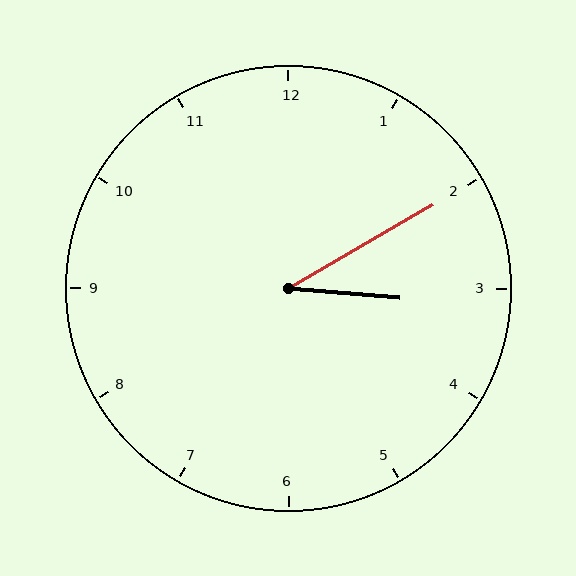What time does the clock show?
3:10.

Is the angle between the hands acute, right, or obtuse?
It is acute.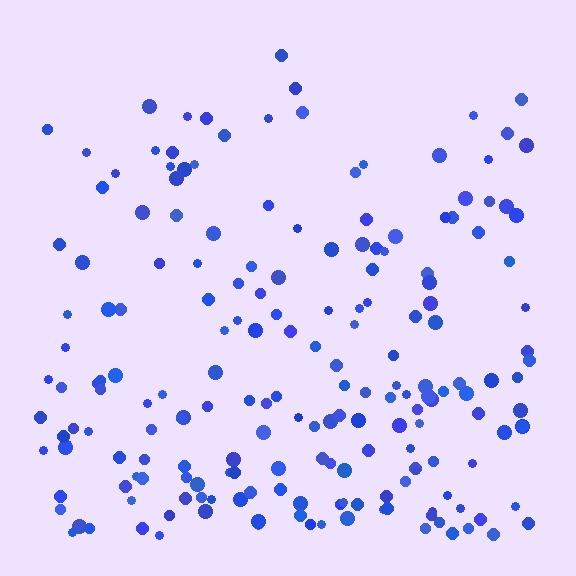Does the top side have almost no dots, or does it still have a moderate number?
Still a moderate number, just noticeably fewer than the bottom.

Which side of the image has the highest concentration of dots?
The bottom.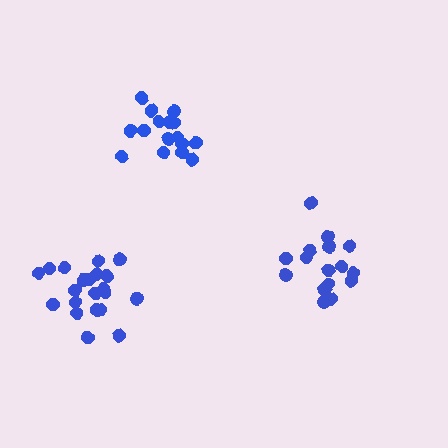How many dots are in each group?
Group 1: 21 dots, Group 2: 16 dots, Group 3: 16 dots (53 total).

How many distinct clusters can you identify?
There are 3 distinct clusters.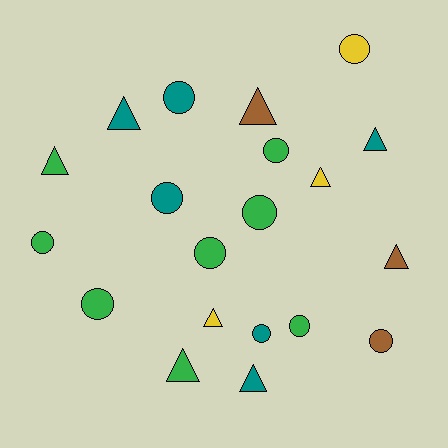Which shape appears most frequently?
Circle, with 11 objects.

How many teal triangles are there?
There are 3 teal triangles.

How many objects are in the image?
There are 20 objects.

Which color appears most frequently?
Green, with 8 objects.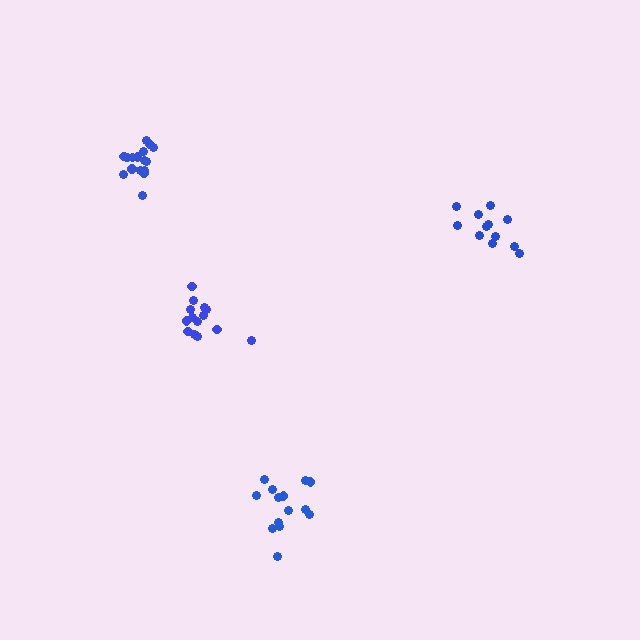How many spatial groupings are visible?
There are 4 spatial groupings.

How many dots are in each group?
Group 1: 14 dots, Group 2: 12 dots, Group 3: 16 dots, Group 4: 14 dots (56 total).